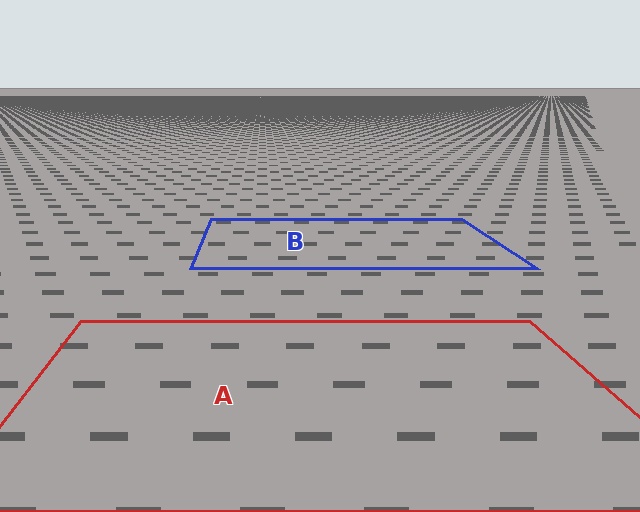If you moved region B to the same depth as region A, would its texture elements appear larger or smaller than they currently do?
They would appear larger. At a closer depth, the same texture elements are projected at a bigger on-screen size.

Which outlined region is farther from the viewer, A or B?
Region B is farther from the viewer — the texture elements inside it appear smaller and more densely packed.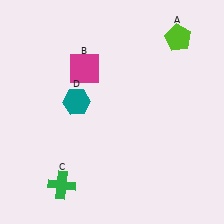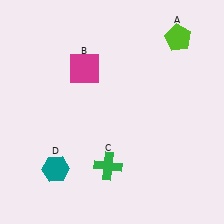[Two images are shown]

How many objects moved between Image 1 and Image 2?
2 objects moved between the two images.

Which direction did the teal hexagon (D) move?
The teal hexagon (D) moved down.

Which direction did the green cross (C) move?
The green cross (C) moved right.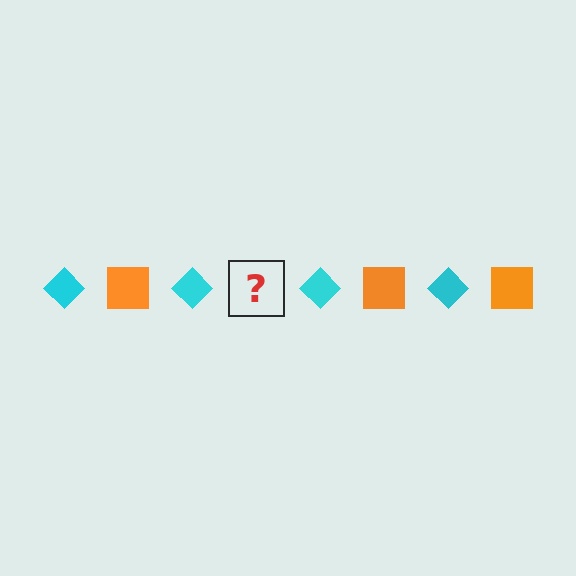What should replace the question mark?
The question mark should be replaced with an orange square.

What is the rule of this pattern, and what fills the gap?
The rule is that the pattern alternates between cyan diamond and orange square. The gap should be filled with an orange square.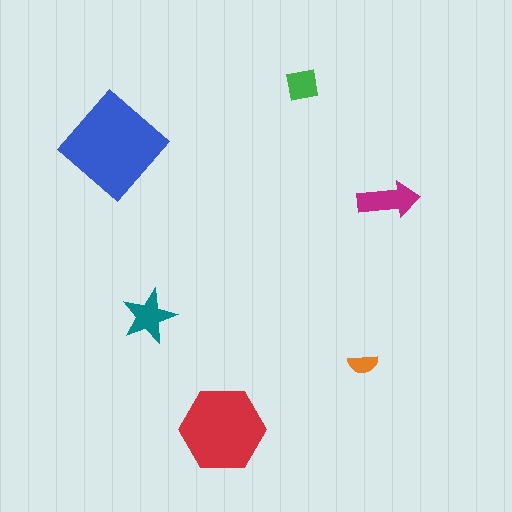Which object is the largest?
The blue diamond.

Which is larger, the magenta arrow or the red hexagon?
The red hexagon.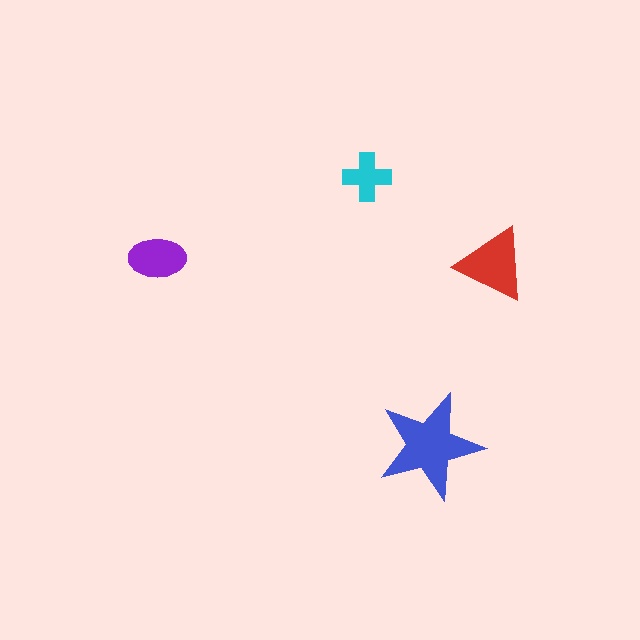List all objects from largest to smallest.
The blue star, the red triangle, the purple ellipse, the cyan cross.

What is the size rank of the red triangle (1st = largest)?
2nd.